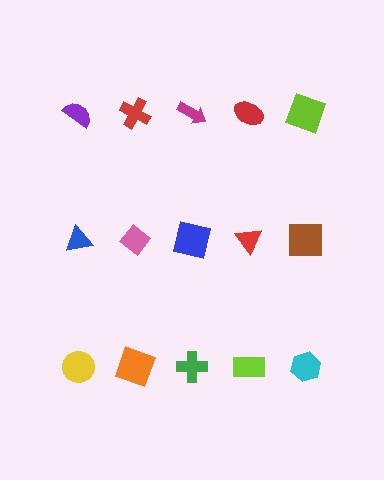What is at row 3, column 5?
A cyan hexagon.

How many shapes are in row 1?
5 shapes.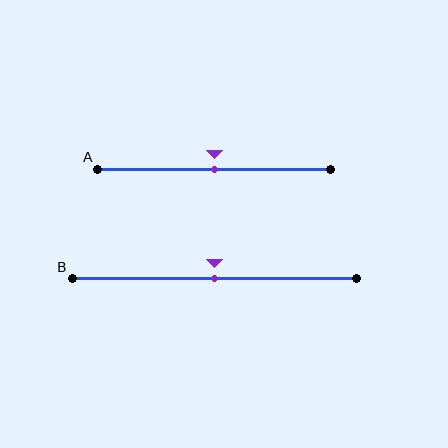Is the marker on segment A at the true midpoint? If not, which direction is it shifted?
Yes, the marker on segment A is at the true midpoint.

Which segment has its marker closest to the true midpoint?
Segment A has its marker closest to the true midpoint.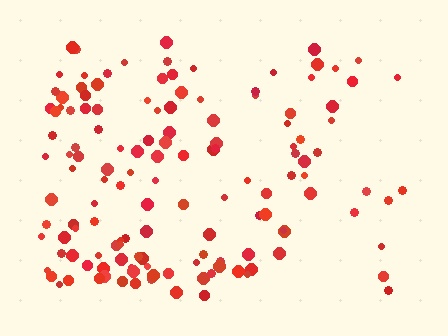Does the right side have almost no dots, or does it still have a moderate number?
Still a moderate number, just noticeably fewer than the left.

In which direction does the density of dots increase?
From right to left, with the left side densest.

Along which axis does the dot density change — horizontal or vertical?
Horizontal.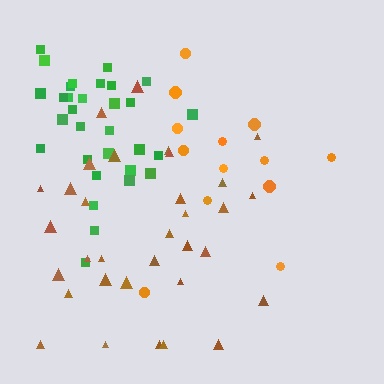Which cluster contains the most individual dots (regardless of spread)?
Brown (35).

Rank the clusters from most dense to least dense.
green, brown, orange.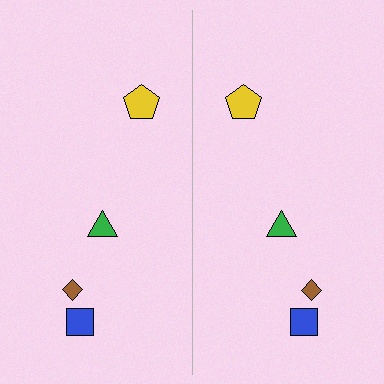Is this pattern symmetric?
Yes, this pattern has bilateral (reflection) symmetry.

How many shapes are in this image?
There are 8 shapes in this image.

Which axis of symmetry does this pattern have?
The pattern has a vertical axis of symmetry running through the center of the image.